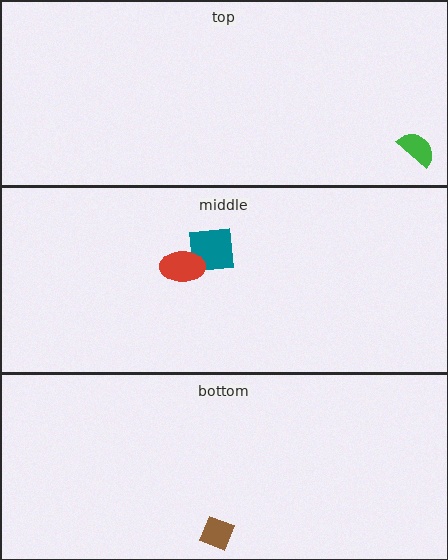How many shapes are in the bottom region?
1.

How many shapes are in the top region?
1.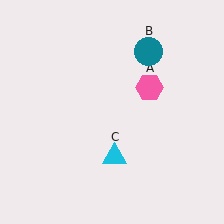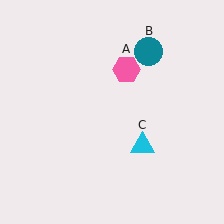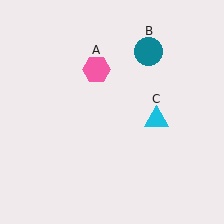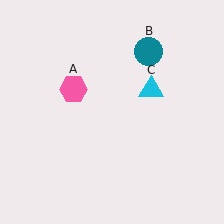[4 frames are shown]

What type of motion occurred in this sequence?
The pink hexagon (object A), cyan triangle (object C) rotated counterclockwise around the center of the scene.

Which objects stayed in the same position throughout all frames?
Teal circle (object B) remained stationary.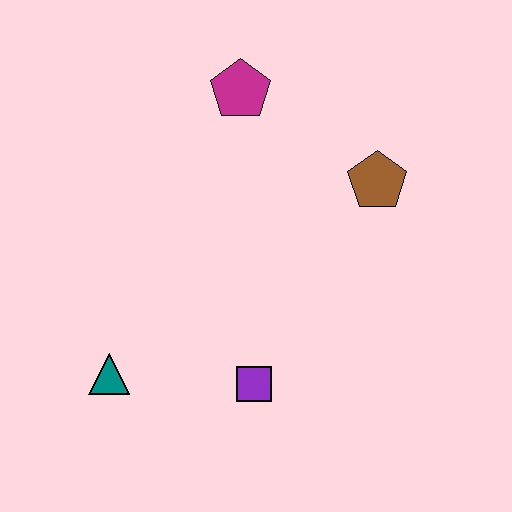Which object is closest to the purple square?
The teal triangle is closest to the purple square.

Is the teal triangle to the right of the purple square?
No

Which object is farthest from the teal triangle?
The brown pentagon is farthest from the teal triangle.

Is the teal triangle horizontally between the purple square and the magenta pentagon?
No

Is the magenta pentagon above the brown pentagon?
Yes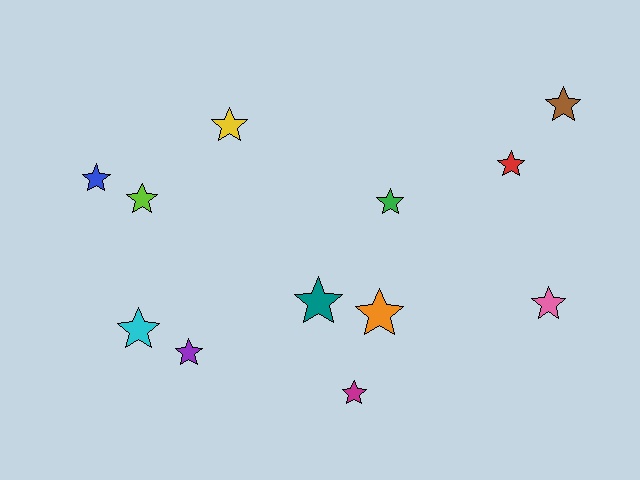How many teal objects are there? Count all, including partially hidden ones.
There is 1 teal object.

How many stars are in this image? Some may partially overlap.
There are 12 stars.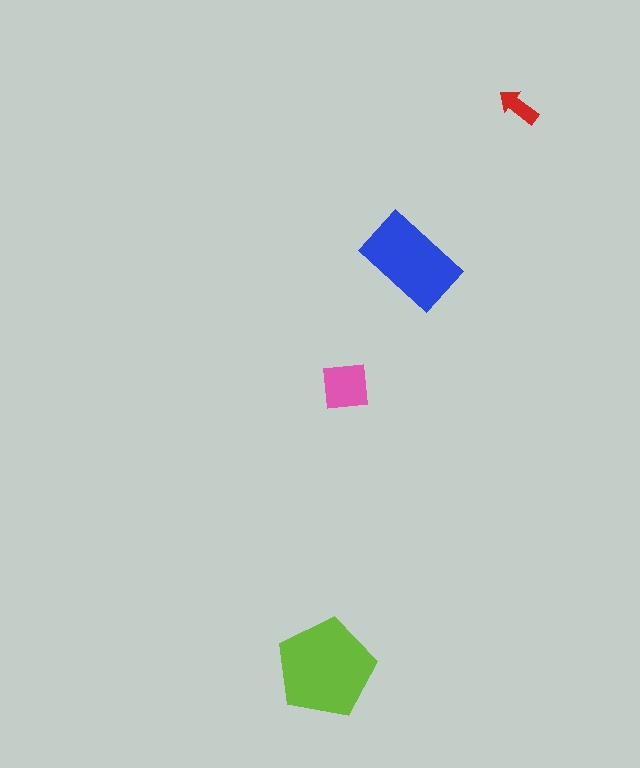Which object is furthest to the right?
The red arrow is rightmost.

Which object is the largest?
The lime pentagon.